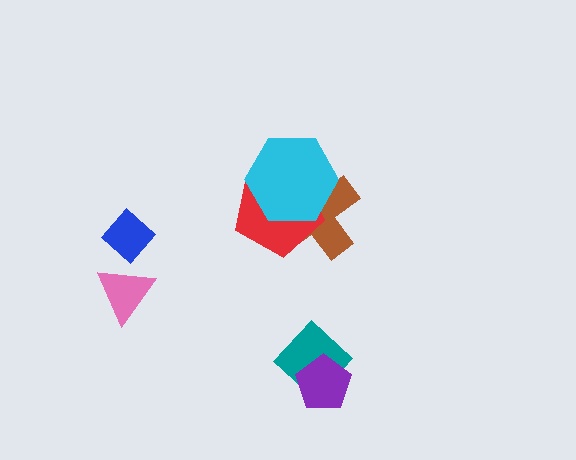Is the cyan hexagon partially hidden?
No, no other shape covers it.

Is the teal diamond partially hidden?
Yes, it is partially covered by another shape.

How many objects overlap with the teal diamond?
1 object overlaps with the teal diamond.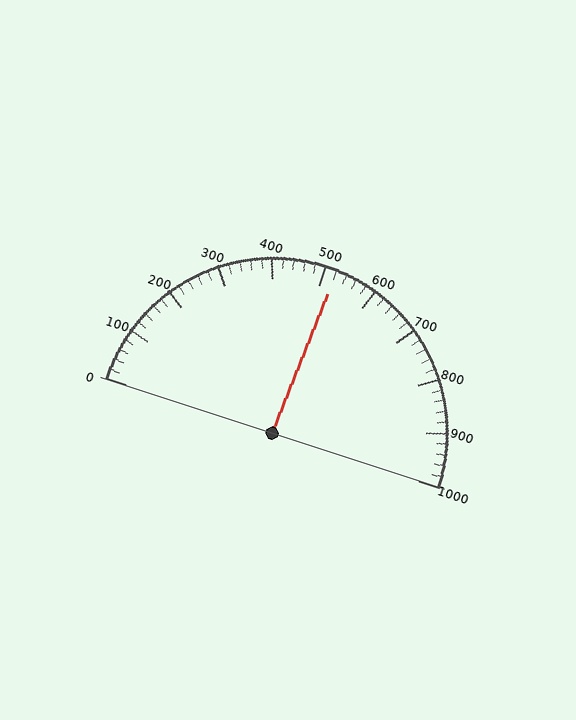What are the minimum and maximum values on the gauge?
The gauge ranges from 0 to 1000.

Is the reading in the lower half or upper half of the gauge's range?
The reading is in the upper half of the range (0 to 1000).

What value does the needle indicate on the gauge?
The needle indicates approximately 520.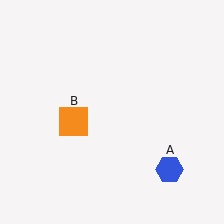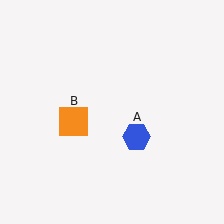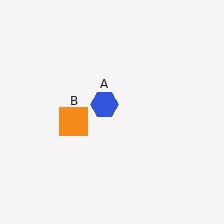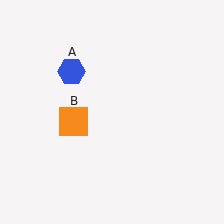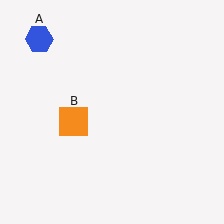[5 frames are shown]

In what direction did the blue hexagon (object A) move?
The blue hexagon (object A) moved up and to the left.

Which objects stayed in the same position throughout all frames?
Orange square (object B) remained stationary.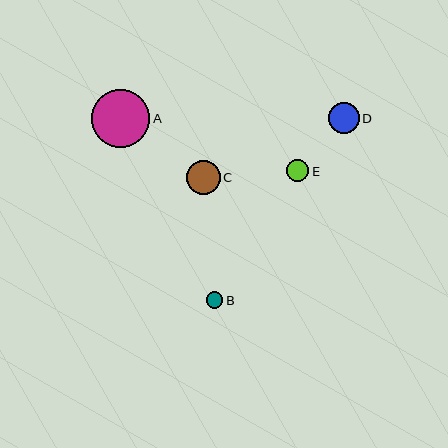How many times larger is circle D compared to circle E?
Circle D is approximately 1.4 times the size of circle E.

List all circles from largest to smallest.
From largest to smallest: A, C, D, E, B.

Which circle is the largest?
Circle A is the largest with a size of approximately 58 pixels.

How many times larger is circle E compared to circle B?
Circle E is approximately 1.3 times the size of circle B.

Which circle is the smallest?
Circle B is the smallest with a size of approximately 16 pixels.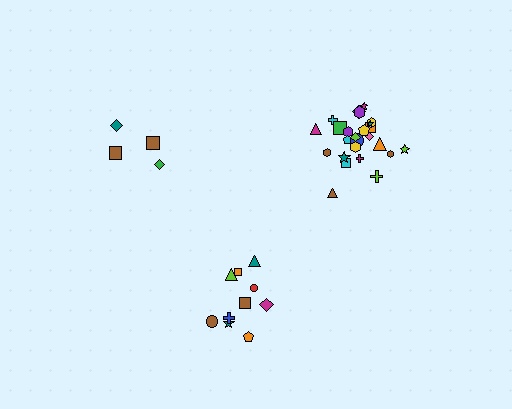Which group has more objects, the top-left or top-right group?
The top-right group.